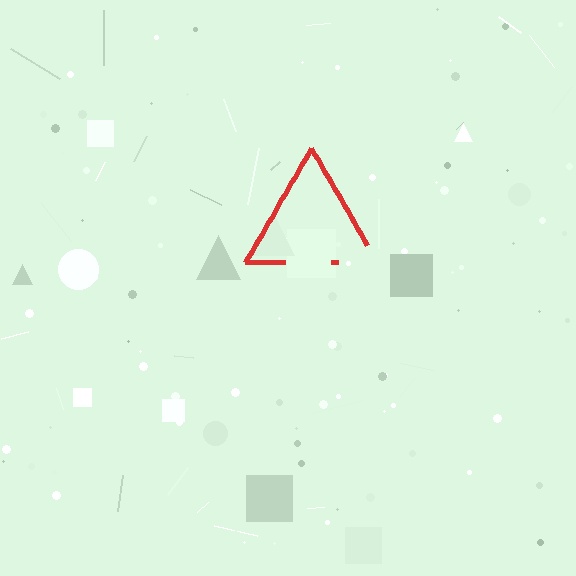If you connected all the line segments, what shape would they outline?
They would outline a triangle.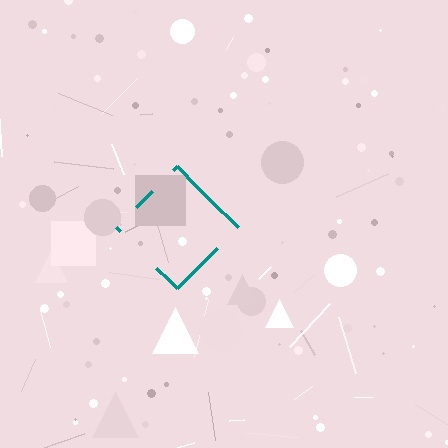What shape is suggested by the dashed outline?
The dashed outline suggests a diamond.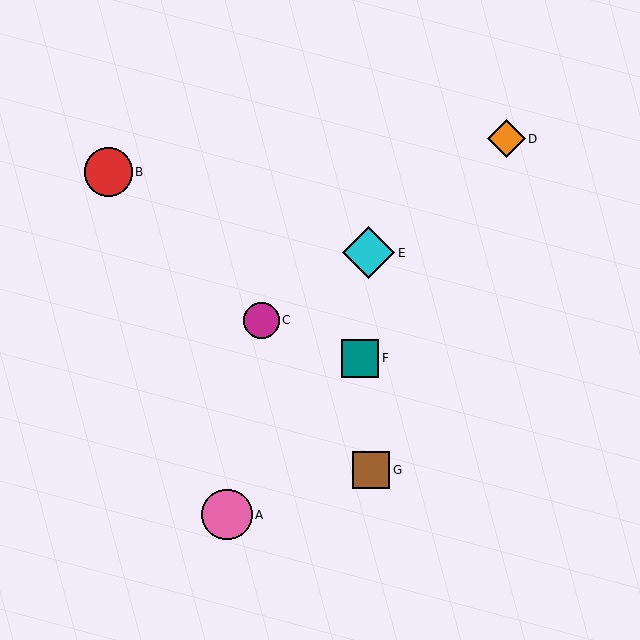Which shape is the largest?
The cyan diamond (labeled E) is the largest.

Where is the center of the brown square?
The center of the brown square is at (371, 470).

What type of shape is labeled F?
Shape F is a teal square.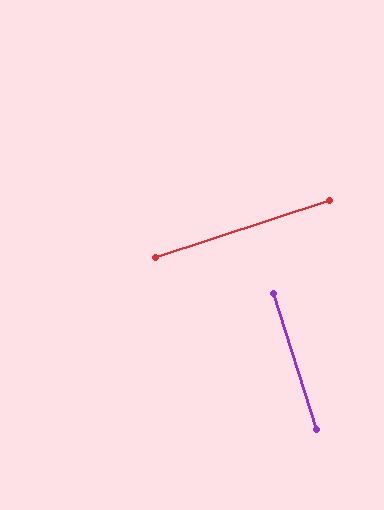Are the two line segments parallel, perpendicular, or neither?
Perpendicular — they meet at approximately 89°.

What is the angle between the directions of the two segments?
Approximately 89 degrees.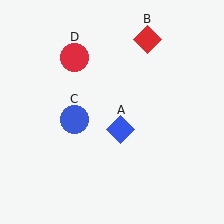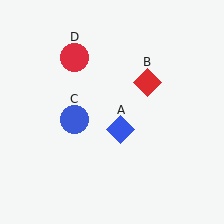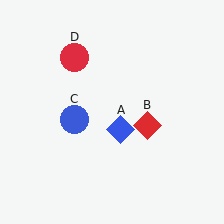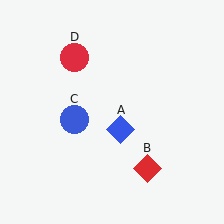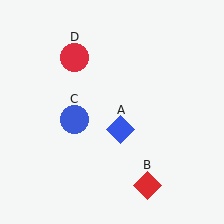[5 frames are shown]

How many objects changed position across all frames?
1 object changed position: red diamond (object B).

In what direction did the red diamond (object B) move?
The red diamond (object B) moved down.